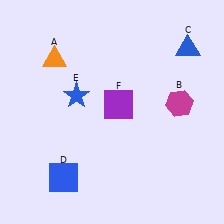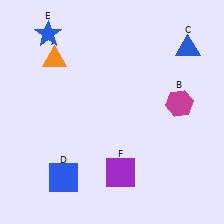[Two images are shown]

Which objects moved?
The objects that moved are: the blue star (E), the purple square (F).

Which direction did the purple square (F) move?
The purple square (F) moved down.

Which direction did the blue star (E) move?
The blue star (E) moved up.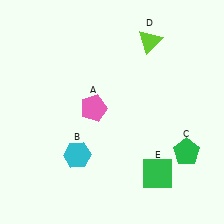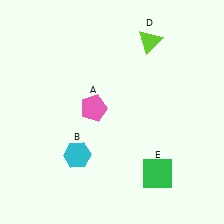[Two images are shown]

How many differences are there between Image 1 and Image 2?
There is 1 difference between the two images.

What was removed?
The green pentagon (C) was removed in Image 2.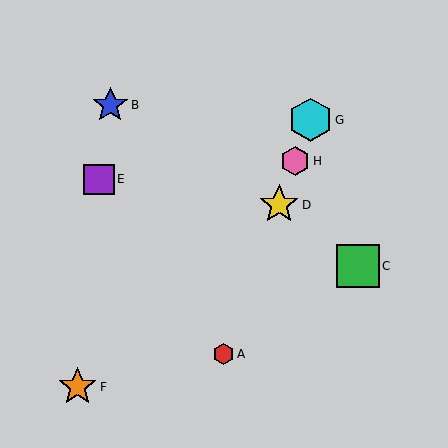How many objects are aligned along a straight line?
4 objects (A, D, G, H) are aligned along a straight line.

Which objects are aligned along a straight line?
Objects A, D, G, H are aligned along a straight line.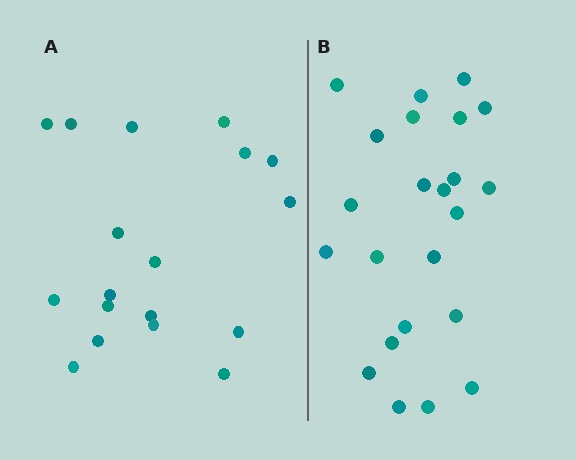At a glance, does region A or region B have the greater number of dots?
Region B (the right region) has more dots.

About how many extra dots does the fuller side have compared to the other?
Region B has about 5 more dots than region A.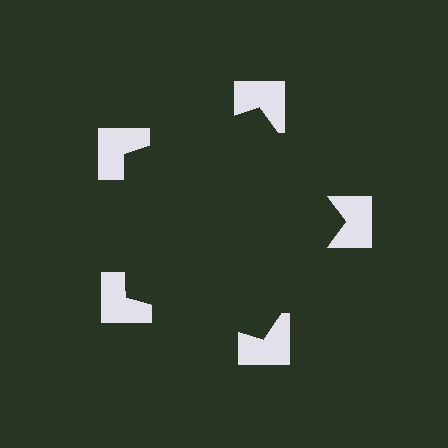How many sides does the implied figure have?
5 sides.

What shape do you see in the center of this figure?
An illusory pentagon — its edges are inferred from the aligned wedge cuts in the notched squares, not physically drawn.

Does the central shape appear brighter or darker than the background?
It typically appears slightly darker than the background, even though no actual brightness change is drawn.